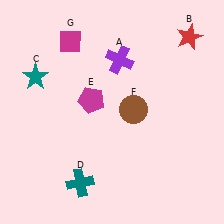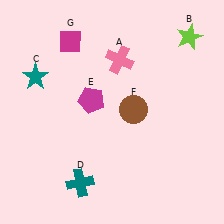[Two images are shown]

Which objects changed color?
A changed from purple to pink. B changed from red to lime.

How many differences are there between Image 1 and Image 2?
There are 2 differences between the two images.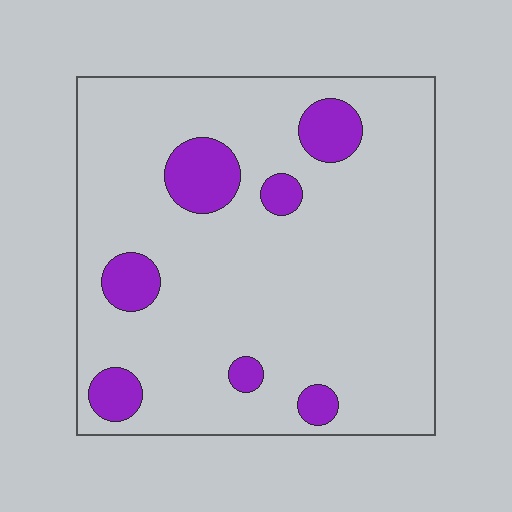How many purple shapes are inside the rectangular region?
7.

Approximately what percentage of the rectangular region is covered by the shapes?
Approximately 15%.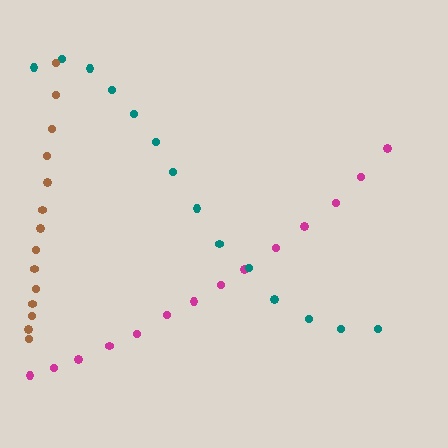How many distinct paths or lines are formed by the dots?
There are 3 distinct paths.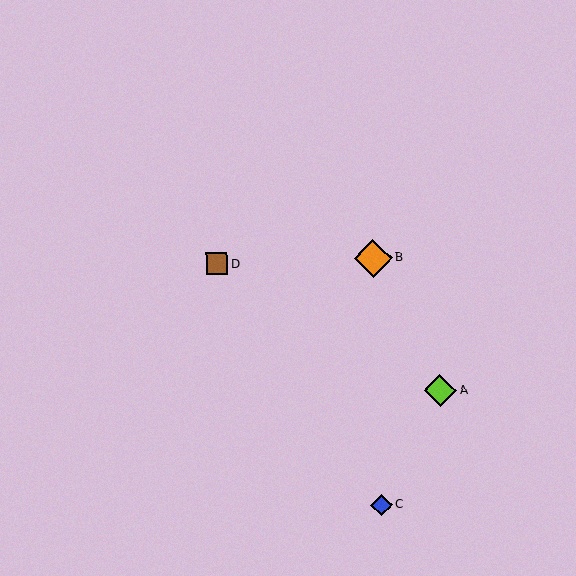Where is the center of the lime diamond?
The center of the lime diamond is at (440, 391).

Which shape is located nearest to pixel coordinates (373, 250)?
The orange diamond (labeled B) at (373, 258) is nearest to that location.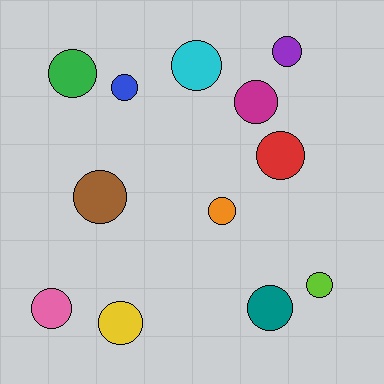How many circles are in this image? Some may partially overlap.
There are 12 circles.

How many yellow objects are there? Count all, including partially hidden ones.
There is 1 yellow object.